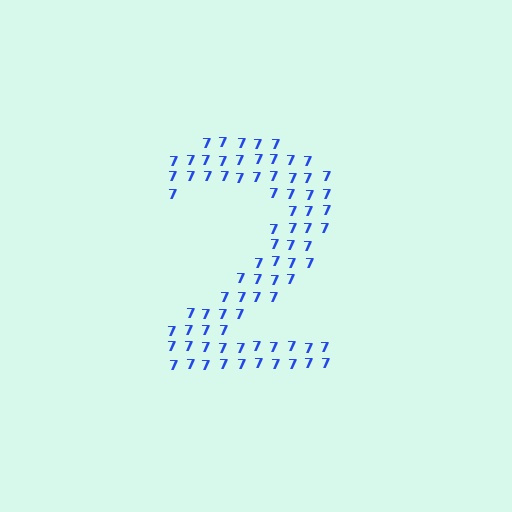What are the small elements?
The small elements are digit 7's.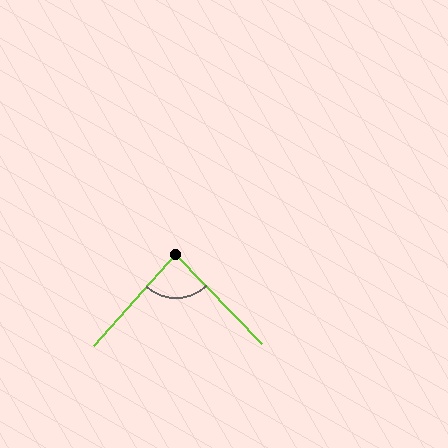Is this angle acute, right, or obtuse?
It is approximately a right angle.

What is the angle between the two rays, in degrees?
Approximately 86 degrees.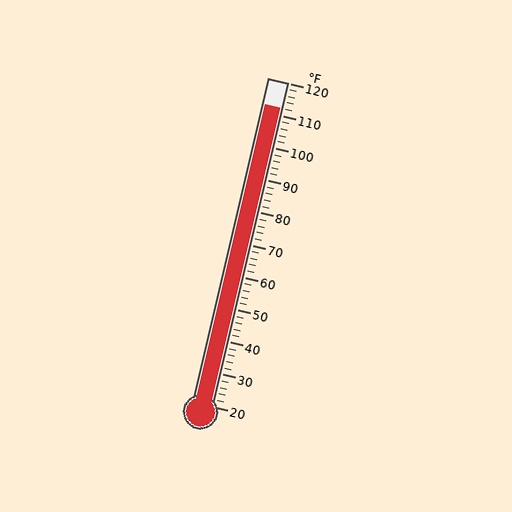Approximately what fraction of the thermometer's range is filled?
The thermometer is filled to approximately 90% of its range.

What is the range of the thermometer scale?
The thermometer scale ranges from 20°F to 120°F.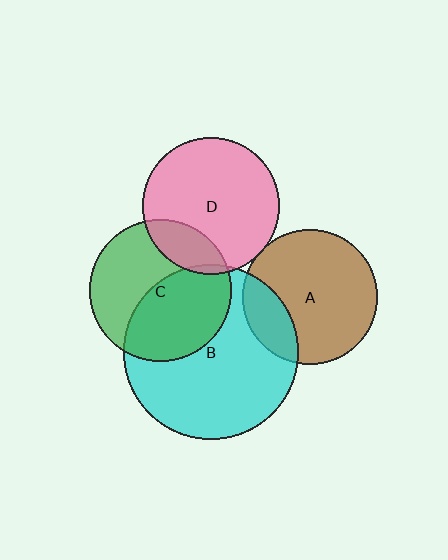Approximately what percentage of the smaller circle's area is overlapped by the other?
Approximately 50%.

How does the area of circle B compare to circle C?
Approximately 1.5 times.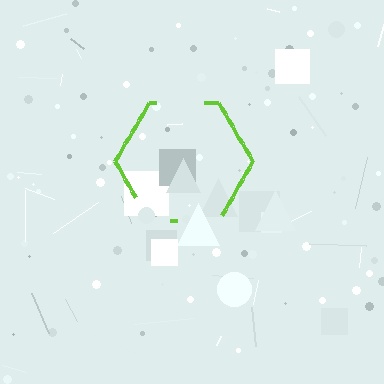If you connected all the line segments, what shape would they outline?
They would outline a hexagon.